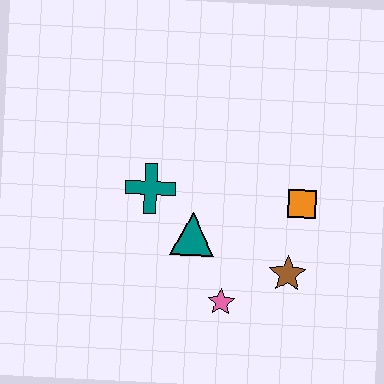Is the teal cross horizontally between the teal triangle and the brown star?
No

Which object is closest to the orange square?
The brown star is closest to the orange square.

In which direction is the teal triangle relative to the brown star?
The teal triangle is to the left of the brown star.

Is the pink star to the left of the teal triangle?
No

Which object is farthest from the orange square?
The teal cross is farthest from the orange square.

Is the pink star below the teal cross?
Yes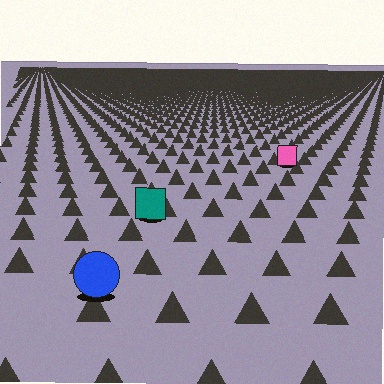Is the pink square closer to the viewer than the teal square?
No. The teal square is closer — you can tell from the texture gradient: the ground texture is coarser near it.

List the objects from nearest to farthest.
From nearest to farthest: the blue circle, the teal square, the pink square.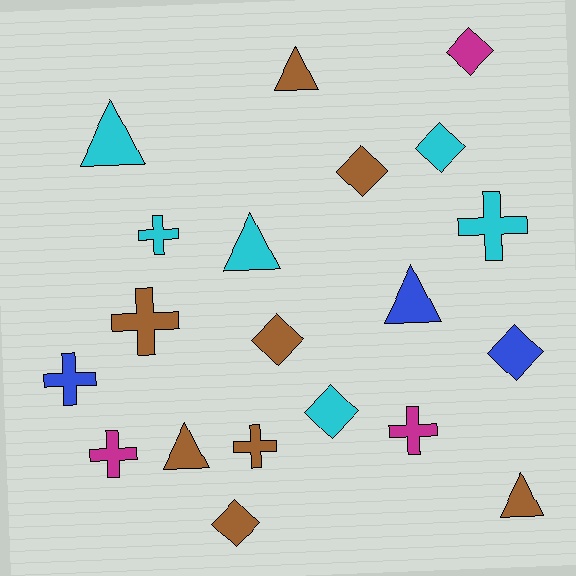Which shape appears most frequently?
Cross, with 7 objects.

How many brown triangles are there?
There are 3 brown triangles.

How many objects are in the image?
There are 20 objects.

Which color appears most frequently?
Brown, with 8 objects.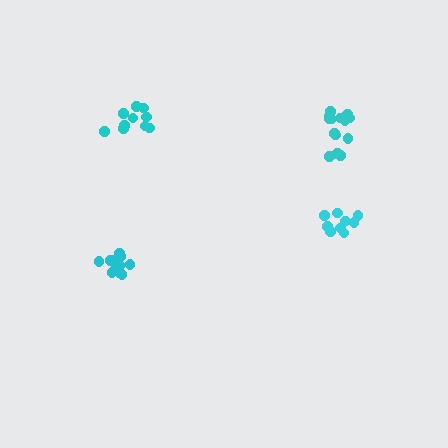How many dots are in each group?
Group 1: 10 dots, Group 2: 11 dots, Group 3: 14 dots, Group 4: 9 dots (44 total).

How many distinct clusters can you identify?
There are 4 distinct clusters.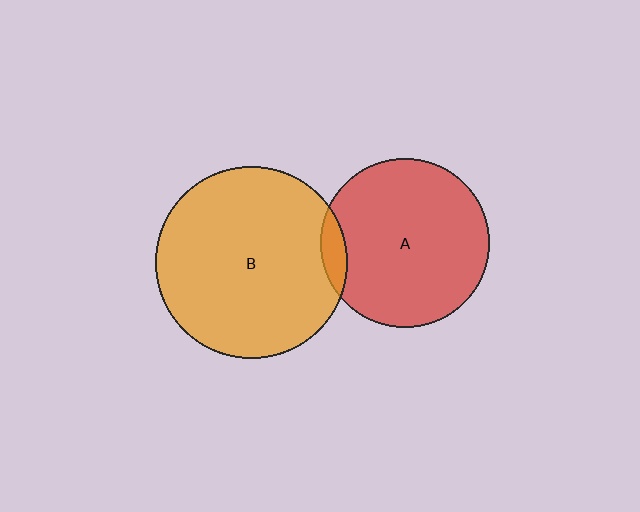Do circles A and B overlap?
Yes.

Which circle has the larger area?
Circle B (orange).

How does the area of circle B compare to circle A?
Approximately 1.3 times.